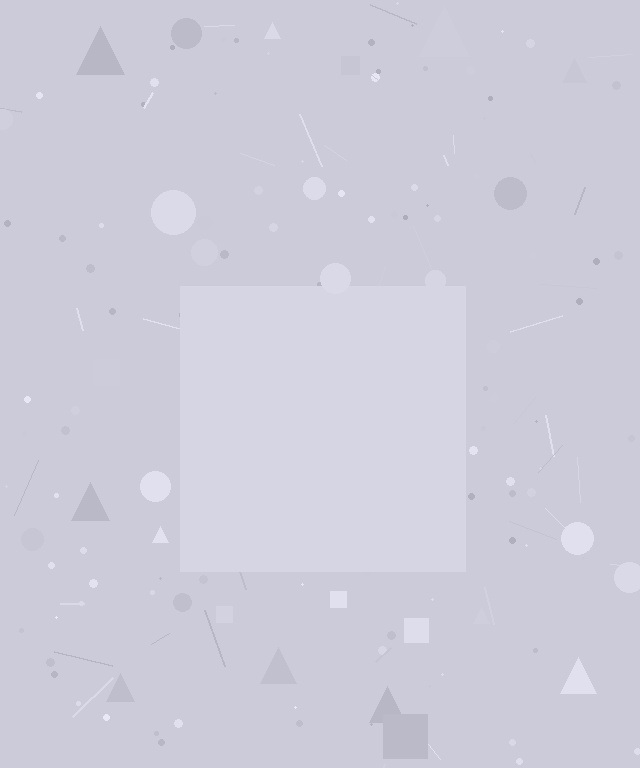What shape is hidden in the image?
A square is hidden in the image.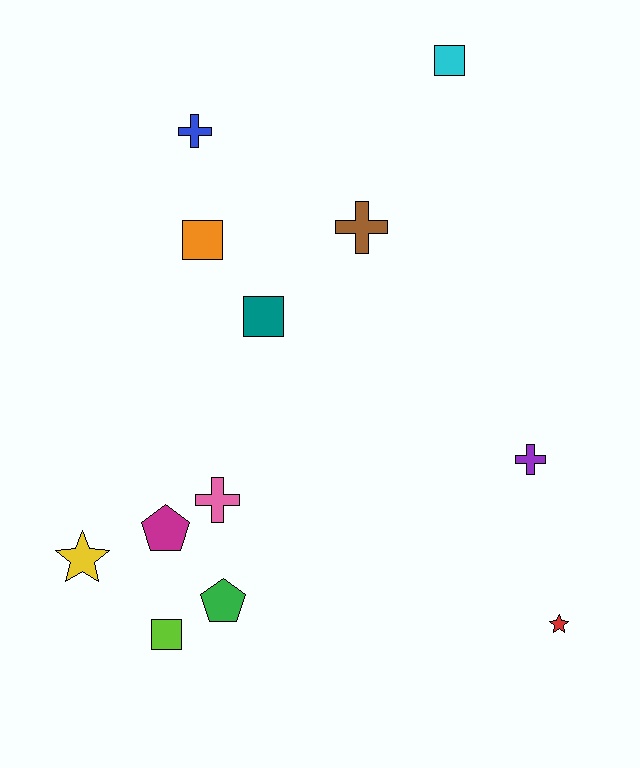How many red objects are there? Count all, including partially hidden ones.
There is 1 red object.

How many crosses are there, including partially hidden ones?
There are 4 crosses.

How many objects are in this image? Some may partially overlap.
There are 12 objects.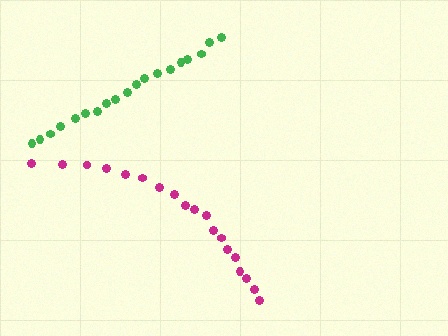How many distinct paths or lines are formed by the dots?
There are 2 distinct paths.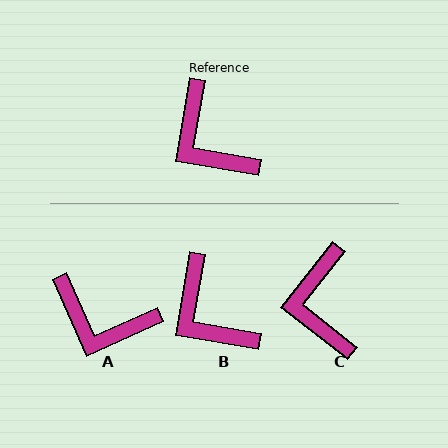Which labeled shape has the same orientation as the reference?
B.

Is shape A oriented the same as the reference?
No, it is off by about 34 degrees.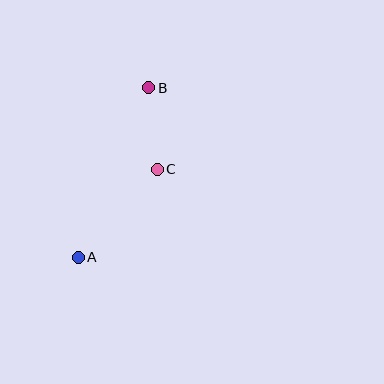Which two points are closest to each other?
Points B and C are closest to each other.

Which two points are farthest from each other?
Points A and B are farthest from each other.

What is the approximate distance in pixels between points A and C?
The distance between A and C is approximately 118 pixels.